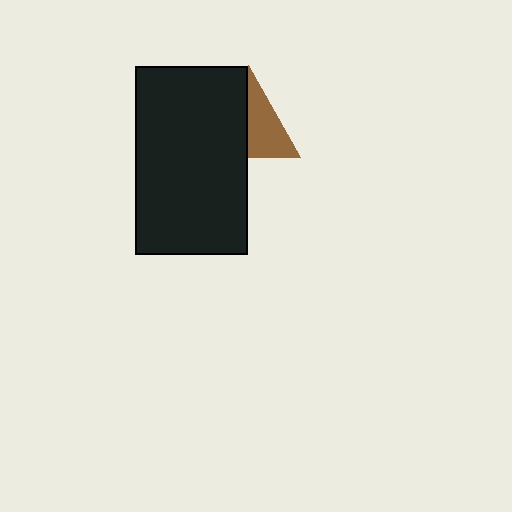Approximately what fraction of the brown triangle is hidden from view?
Roughly 49% of the brown triangle is hidden behind the black rectangle.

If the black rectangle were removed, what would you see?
You would see the complete brown triangle.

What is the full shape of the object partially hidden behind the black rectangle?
The partially hidden object is a brown triangle.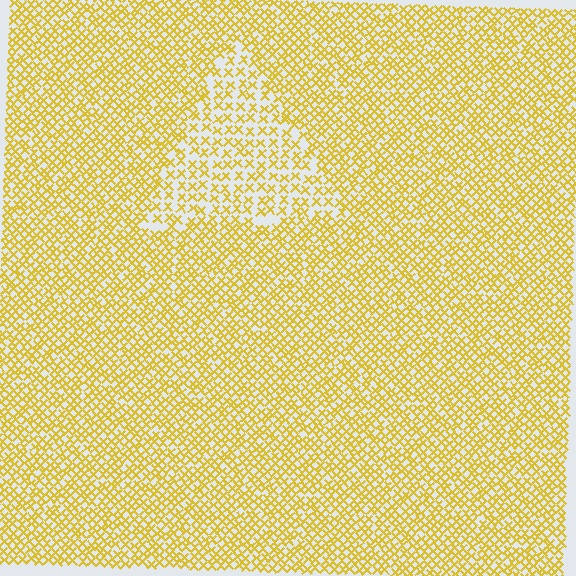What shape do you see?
I see a triangle.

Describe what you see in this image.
The image contains small yellow elements arranged at two different densities. A triangle-shaped region is visible where the elements are less densely packed than the surrounding area.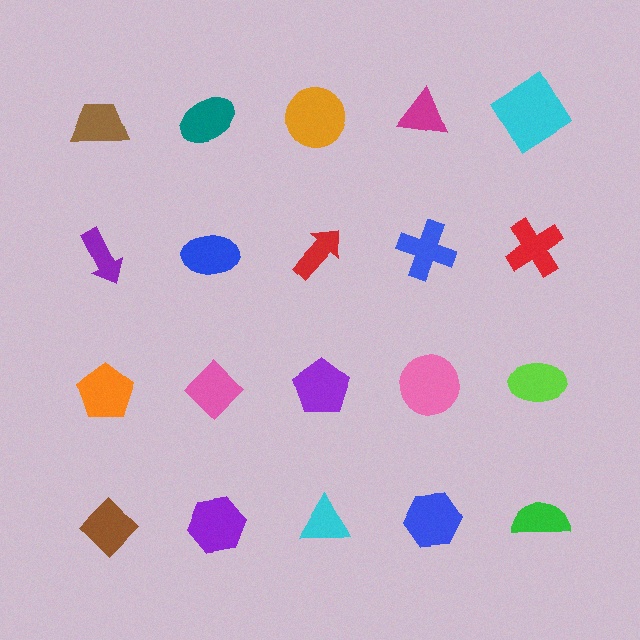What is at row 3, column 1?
An orange pentagon.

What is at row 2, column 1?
A purple arrow.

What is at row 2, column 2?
A blue ellipse.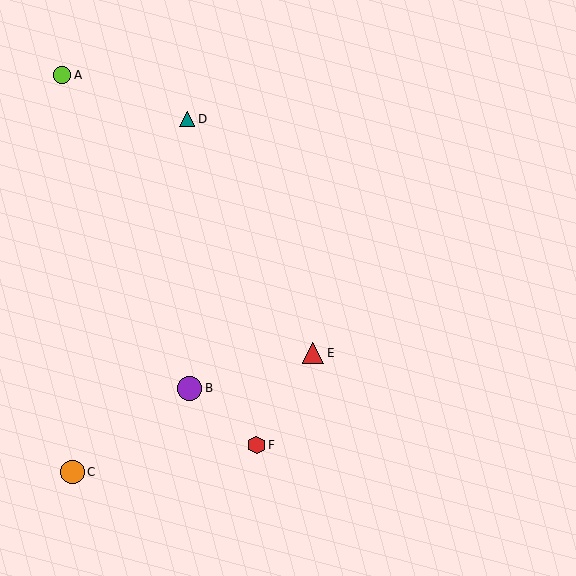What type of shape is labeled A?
Shape A is a lime circle.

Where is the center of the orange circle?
The center of the orange circle is at (73, 472).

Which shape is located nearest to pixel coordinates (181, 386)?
The purple circle (labeled B) at (189, 388) is nearest to that location.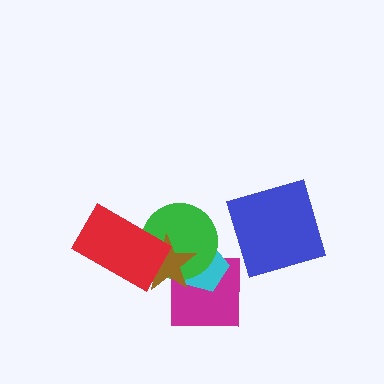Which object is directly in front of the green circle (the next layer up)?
The brown star is directly in front of the green circle.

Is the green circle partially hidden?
Yes, it is partially covered by another shape.